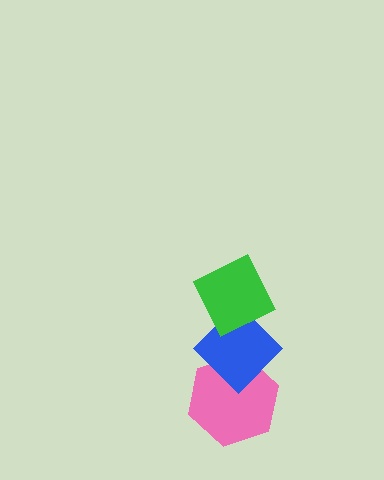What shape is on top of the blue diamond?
The green diamond is on top of the blue diamond.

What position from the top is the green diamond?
The green diamond is 1st from the top.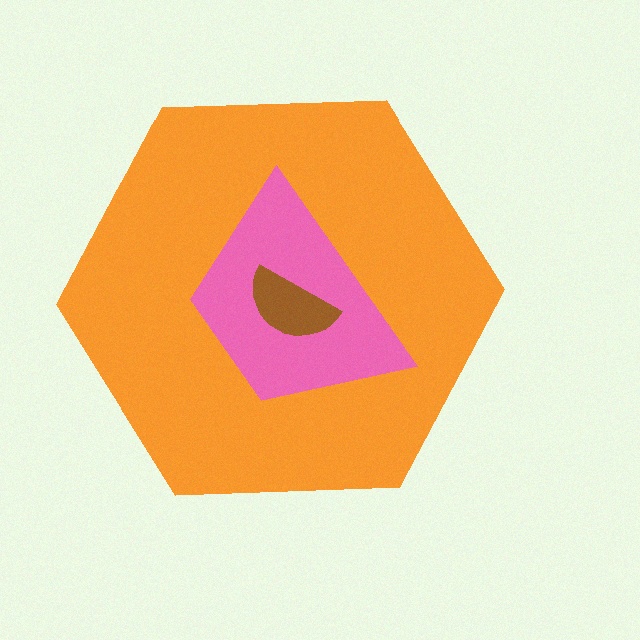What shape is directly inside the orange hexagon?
The pink trapezoid.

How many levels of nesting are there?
3.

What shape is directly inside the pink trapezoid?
The brown semicircle.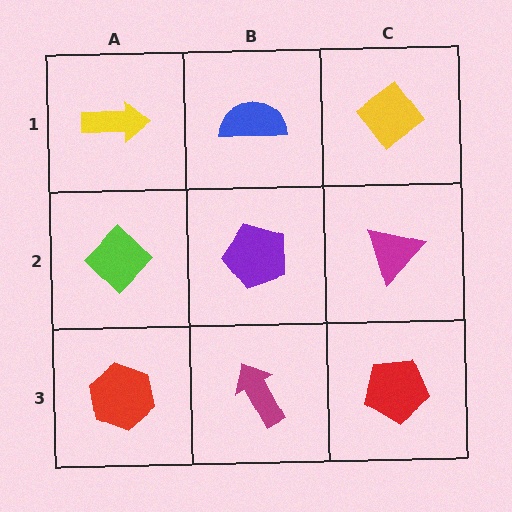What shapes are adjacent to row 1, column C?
A magenta triangle (row 2, column C), a blue semicircle (row 1, column B).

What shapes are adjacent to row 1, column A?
A lime diamond (row 2, column A), a blue semicircle (row 1, column B).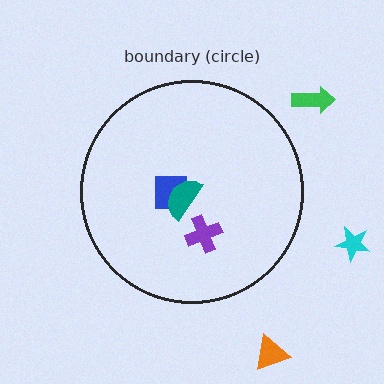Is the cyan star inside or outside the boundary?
Outside.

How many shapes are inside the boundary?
3 inside, 3 outside.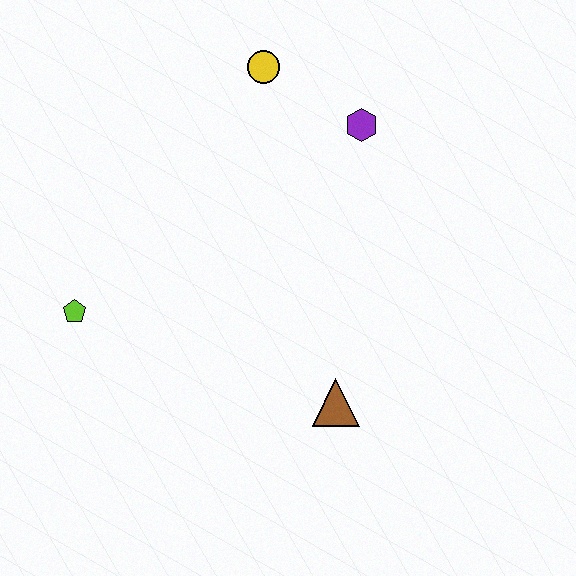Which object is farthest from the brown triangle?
The yellow circle is farthest from the brown triangle.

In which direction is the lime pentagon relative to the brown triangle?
The lime pentagon is to the left of the brown triangle.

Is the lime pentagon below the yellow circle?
Yes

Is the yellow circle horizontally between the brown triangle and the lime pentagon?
Yes